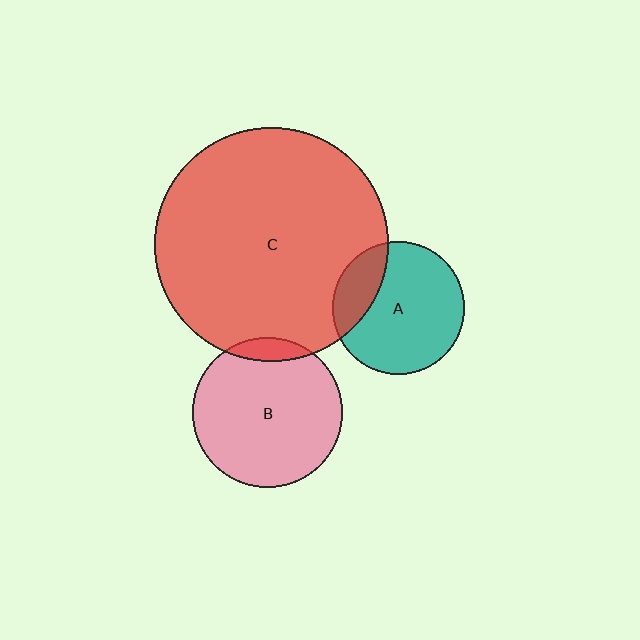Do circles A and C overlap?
Yes.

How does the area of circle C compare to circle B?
Approximately 2.4 times.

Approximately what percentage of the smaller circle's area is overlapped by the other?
Approximately 20%.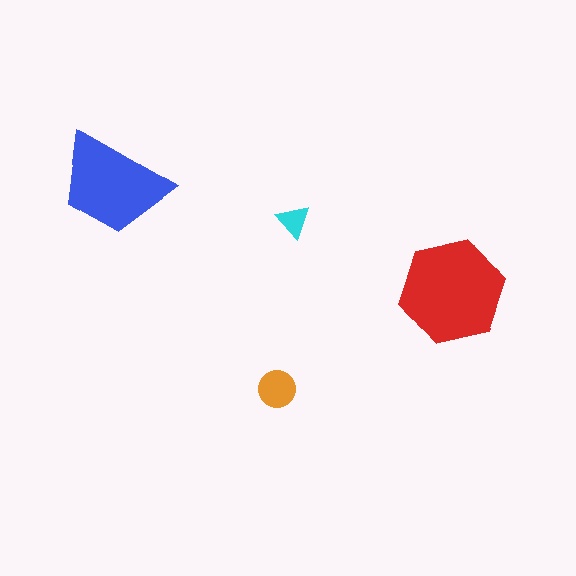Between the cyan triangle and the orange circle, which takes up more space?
The orange circle.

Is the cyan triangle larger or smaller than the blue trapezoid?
Smaller.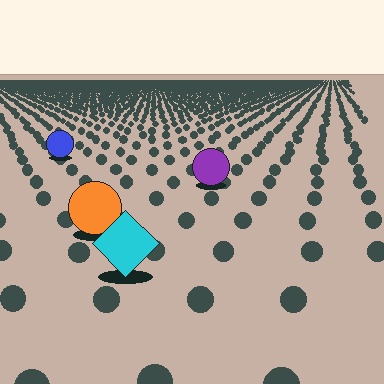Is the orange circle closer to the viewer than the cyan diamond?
No. The cyan diamond is closer — you can tell from the texture gradient: the ground texture is coarser near it.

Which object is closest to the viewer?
The cyan diamond is closest. The texture marks near it are larger and more spread out.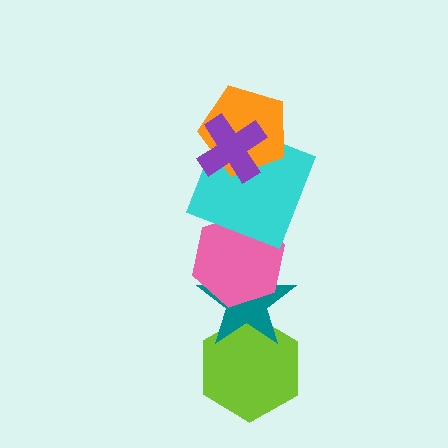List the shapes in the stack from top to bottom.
From top to bottom: the purple cross, the orange pentagon, the cyan square, the pink hexagon, the teal star, the lime hexagon.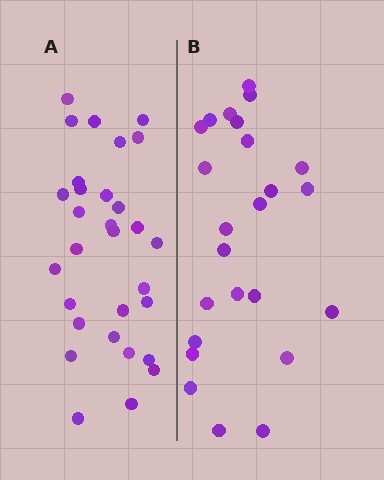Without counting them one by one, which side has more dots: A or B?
Region A (the left region) has more dots.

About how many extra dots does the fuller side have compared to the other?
Region A has about 6 more dots than region B.